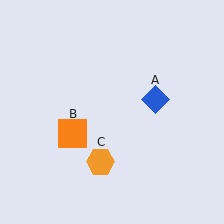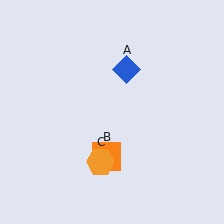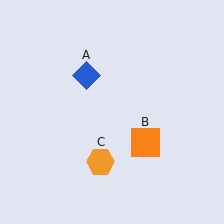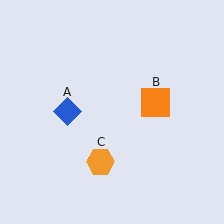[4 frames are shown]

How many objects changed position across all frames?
2 objects changed position: blue diamond (object A), orange square (object B).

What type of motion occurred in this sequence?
The blue diamond (object A), orange square (object B) rotated counterclockwise around the center of the scene.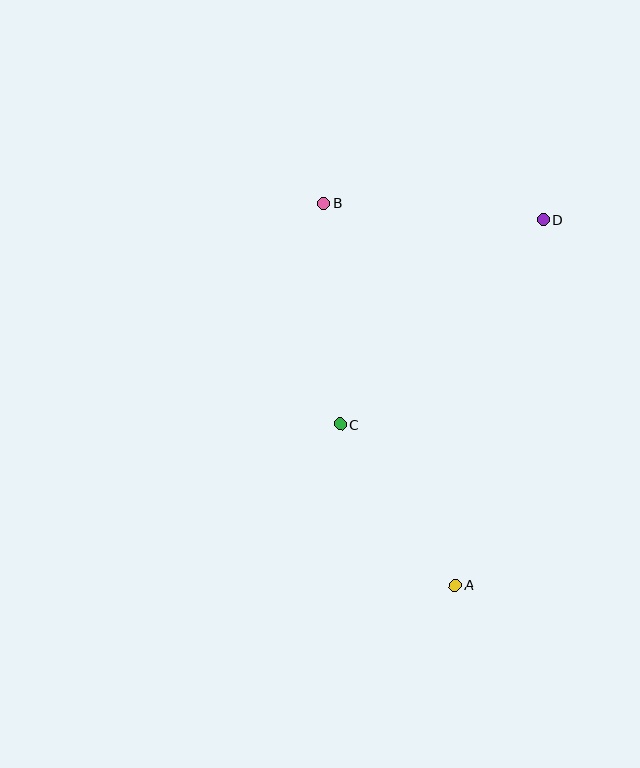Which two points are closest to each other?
Points A and C are closest to each other.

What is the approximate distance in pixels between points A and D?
The distance between A and D is approximately 376 pixels.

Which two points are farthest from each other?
Points A and B are farthest from each other.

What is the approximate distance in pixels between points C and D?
The distance between C and D is approximately 288 pixels.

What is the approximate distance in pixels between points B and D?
The distance between B and D is approximately 220 pixels.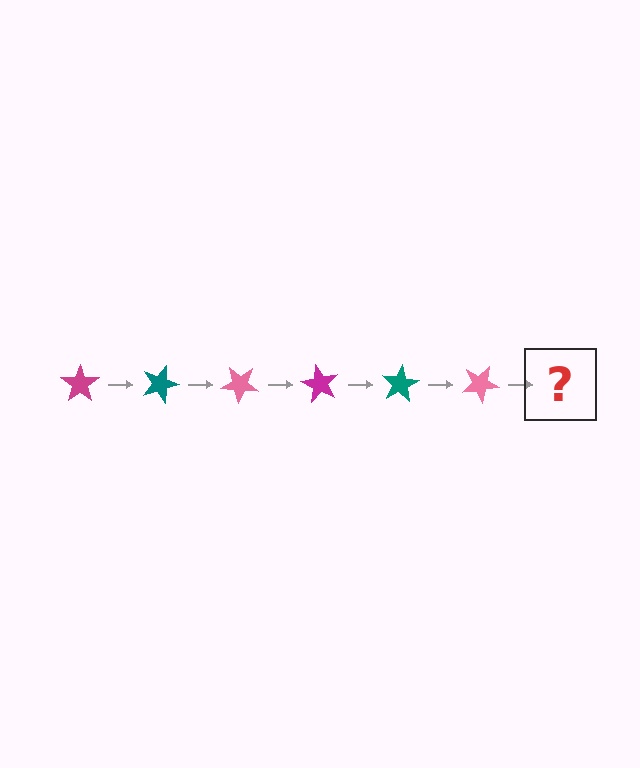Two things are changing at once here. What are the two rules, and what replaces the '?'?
The two rules are that it rotates 20 degrees each step and the color cycles through magenta, teal, and pink. The '?' should be a magenta star, rotated 120 degrees from the start.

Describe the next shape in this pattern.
It should be a magenta star, rotated 120 degrees from the start.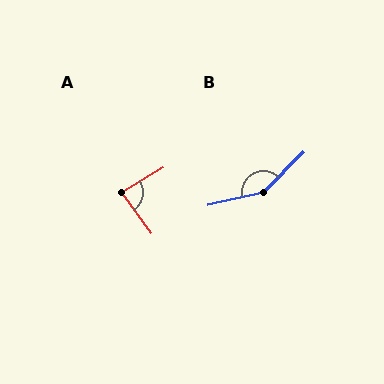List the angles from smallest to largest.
A (85°), B (147°).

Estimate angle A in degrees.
Approximately 85 degrees.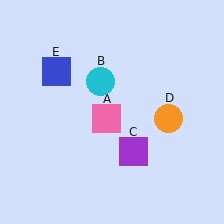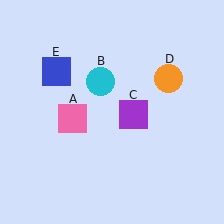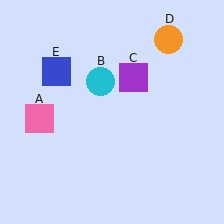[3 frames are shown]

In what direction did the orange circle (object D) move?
The orange circle (object D) moved up.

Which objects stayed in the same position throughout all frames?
Cyan circle (object B) and blue square (object E) remained stationary.